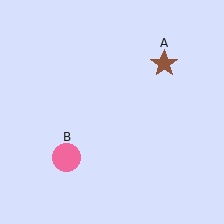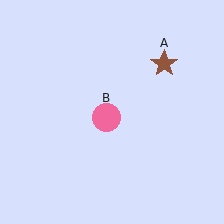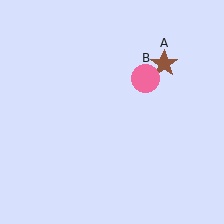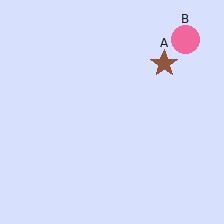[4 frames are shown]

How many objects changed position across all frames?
1 object changed position: pink circle (object B).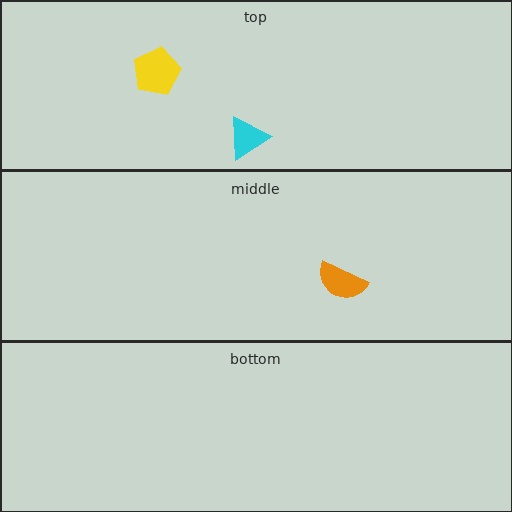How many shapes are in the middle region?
1.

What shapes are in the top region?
The yellow pentagon, the cyan triangle.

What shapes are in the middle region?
The orange semicircle.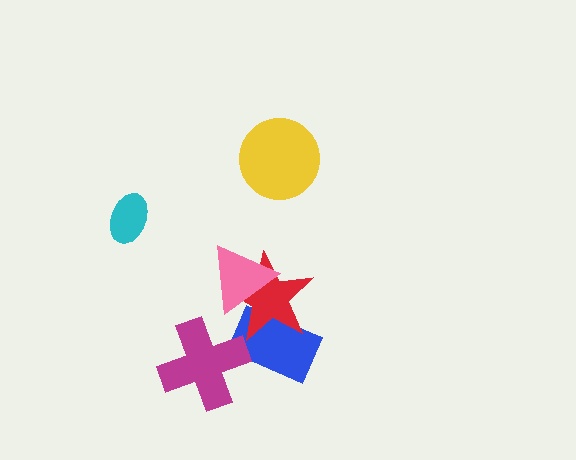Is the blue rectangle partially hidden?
Yes, it is partially covered by another shape.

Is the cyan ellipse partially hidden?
No, no other shape covers it.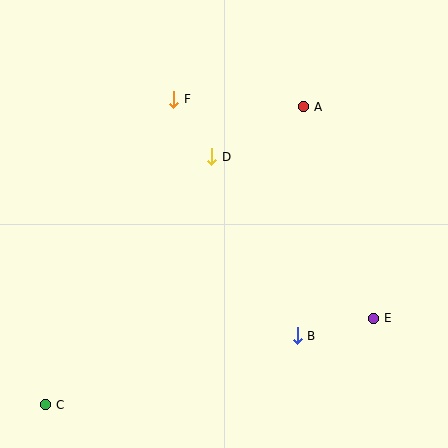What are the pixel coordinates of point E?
Point E is at (374, 319).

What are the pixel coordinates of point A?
Point A is at (303, 107).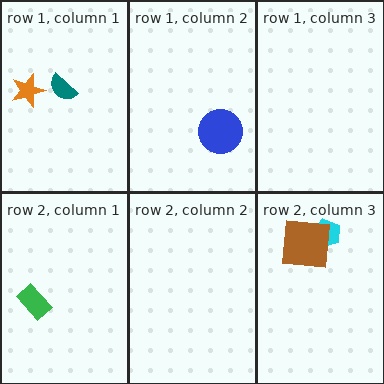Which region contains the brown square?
The row 2, column 3 region.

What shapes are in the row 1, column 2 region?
The blue circle.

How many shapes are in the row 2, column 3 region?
2.